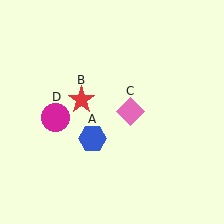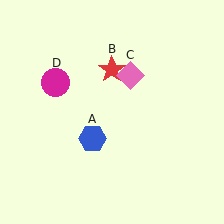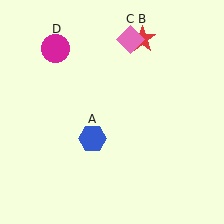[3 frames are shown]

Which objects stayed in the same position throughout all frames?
Blue hexagon (object A) remained stationary.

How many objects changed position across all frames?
3 objects changed position: red star (object B), pink diamond (object C), magenta circle (object D).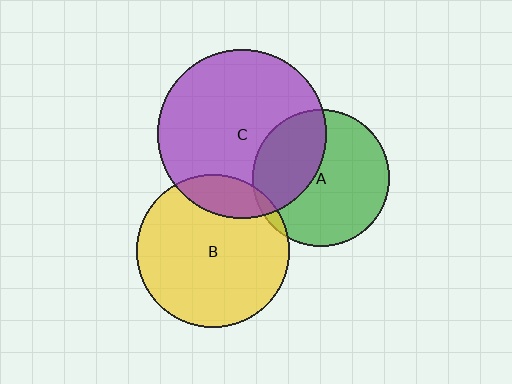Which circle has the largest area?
Circle C (purple).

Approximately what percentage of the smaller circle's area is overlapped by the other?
Approximately 35%.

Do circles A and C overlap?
Yes.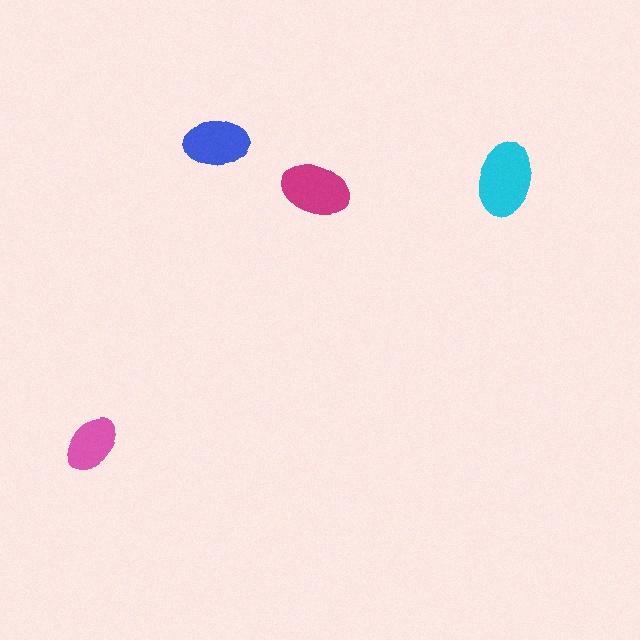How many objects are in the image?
There are 4 objects in the image.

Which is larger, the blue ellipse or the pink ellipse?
The blue one.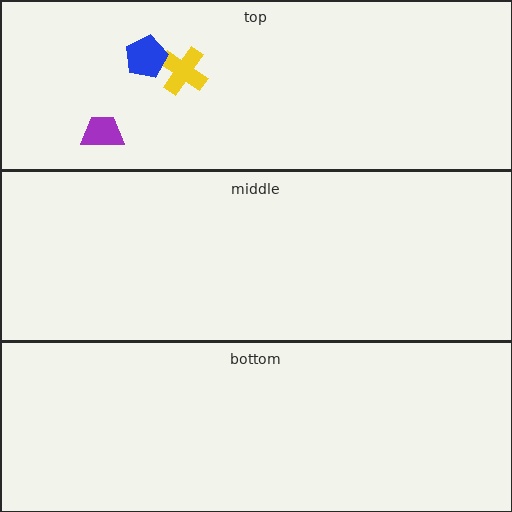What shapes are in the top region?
The yellow cross, the blue pentagon, the purple trapezoid.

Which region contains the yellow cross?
The top region.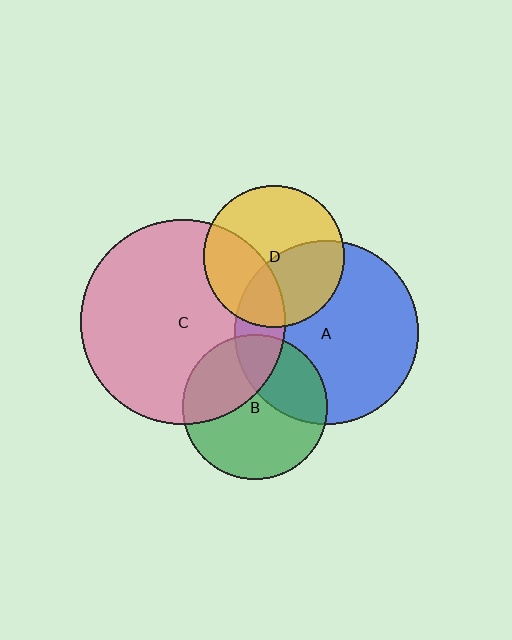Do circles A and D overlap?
Yes.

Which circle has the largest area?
Circle C (pink).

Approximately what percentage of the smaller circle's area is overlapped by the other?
Approximately 40%.